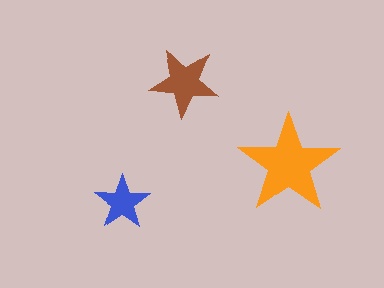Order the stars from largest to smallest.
the orange one, the brown one, the blue one.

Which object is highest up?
The brown star is topmost.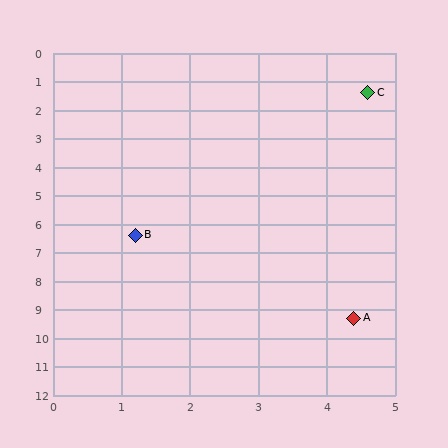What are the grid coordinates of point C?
Point C is at approximately (4.6, 1.4).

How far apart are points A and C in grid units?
Points A and C are about 7.9 grid units apart.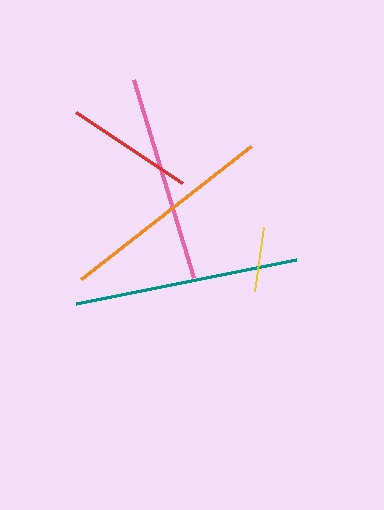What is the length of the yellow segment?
The yellow segment is approximately 65 pixels long.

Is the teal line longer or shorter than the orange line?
The teal line is longer than the orange line.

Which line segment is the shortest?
The yellow line is the shortest at approximately 65 pixels.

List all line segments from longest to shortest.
From longest to shortest: teal, orange, pink, red, yellow.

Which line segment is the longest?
The teal line is the longest at approximately 225 pixels.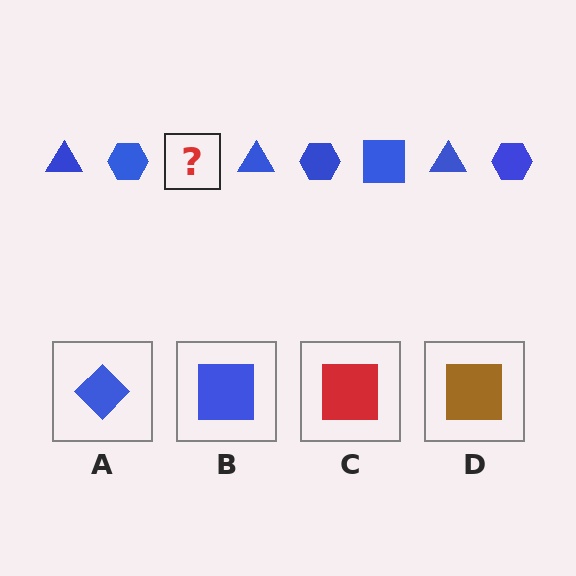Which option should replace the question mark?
Option B.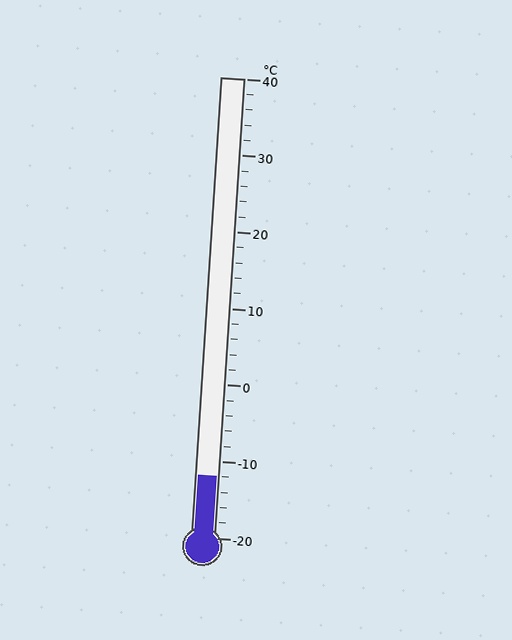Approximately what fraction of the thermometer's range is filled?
The thermometer is filled to approximately 15% of its range.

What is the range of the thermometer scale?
The thermometer scale ranges from -20°C to 40°C.